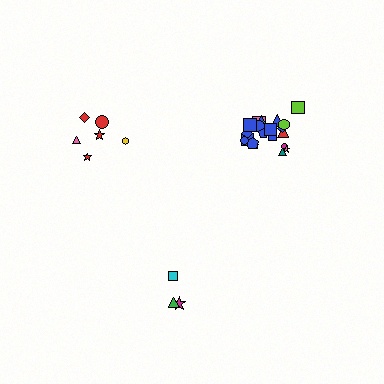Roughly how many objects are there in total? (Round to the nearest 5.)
Roughly 30 objects in total.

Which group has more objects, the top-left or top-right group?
The top-right group.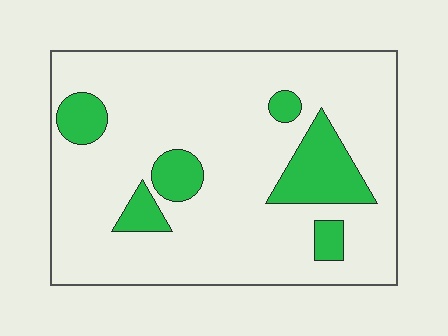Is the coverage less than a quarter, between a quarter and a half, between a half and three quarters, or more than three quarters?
Less than a quarter.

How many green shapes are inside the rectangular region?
6.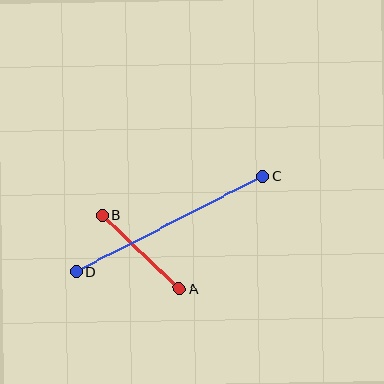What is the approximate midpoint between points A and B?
The midpoint is at approximately (141, 252) pixels.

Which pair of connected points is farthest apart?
Points C and D are farthest apart.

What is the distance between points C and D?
The distance is approximately 209 pixels.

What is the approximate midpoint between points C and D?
The midpoint is at approximately (169, 224) pixels.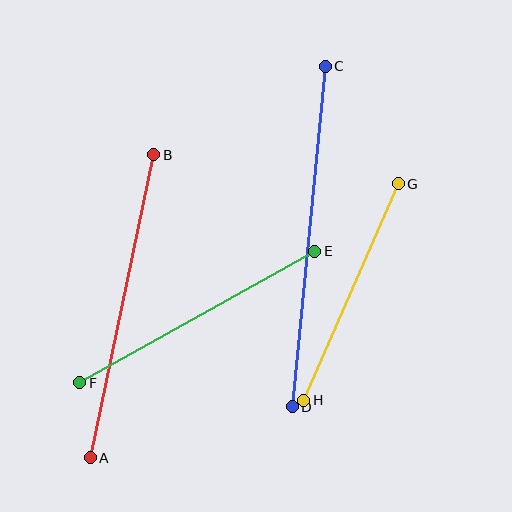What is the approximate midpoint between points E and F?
The midpoint is at approximately (197, 317) pixels.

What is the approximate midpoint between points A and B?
The midpoint is at approximately (122, 306) pixels.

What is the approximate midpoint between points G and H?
The midpoint is at approximately (351, 292) pixels.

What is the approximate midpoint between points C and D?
The midpoint is at approximately (309, 237) pixels.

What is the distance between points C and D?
The distance is approximately 342 pixels.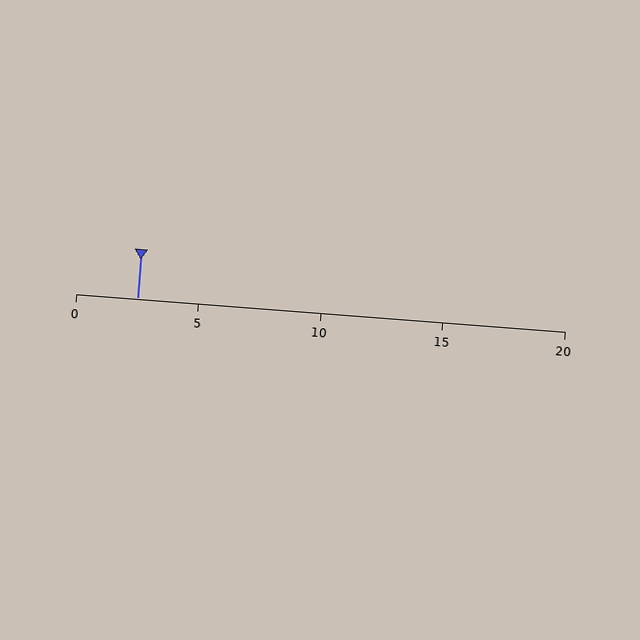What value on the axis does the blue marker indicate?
The marker indicates approximately 2.5.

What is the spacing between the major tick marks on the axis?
The major ticks are spaced 5 apart.